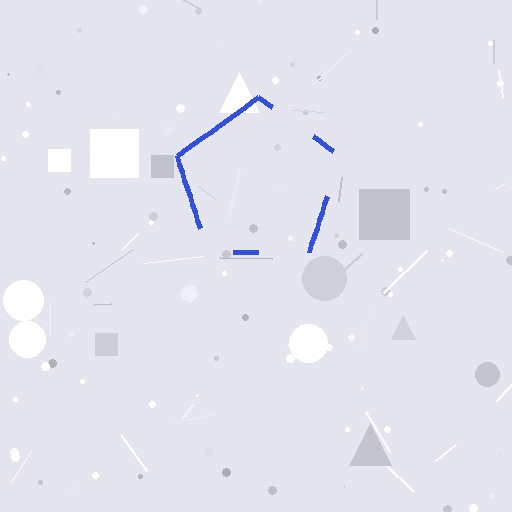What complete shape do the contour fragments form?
The contour fragments form a pentagon.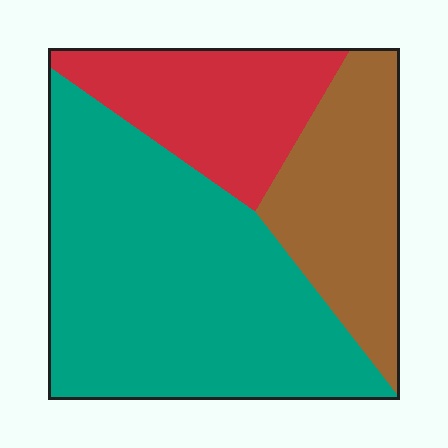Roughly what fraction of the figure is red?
Red covers 21% of the figure.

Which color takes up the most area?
Teal, at roughly 55%.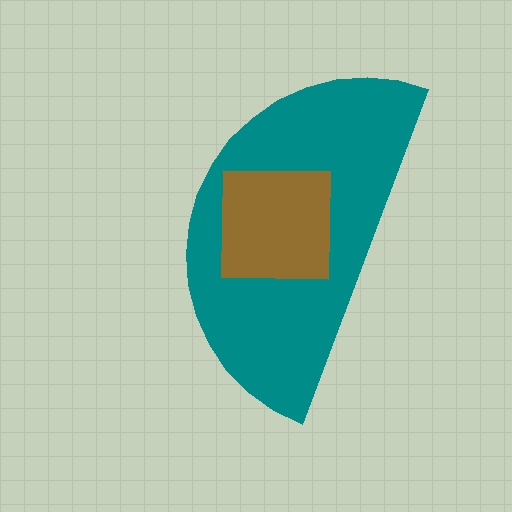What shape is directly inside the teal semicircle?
The brown square.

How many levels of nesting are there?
2.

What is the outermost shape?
The teal semicircle.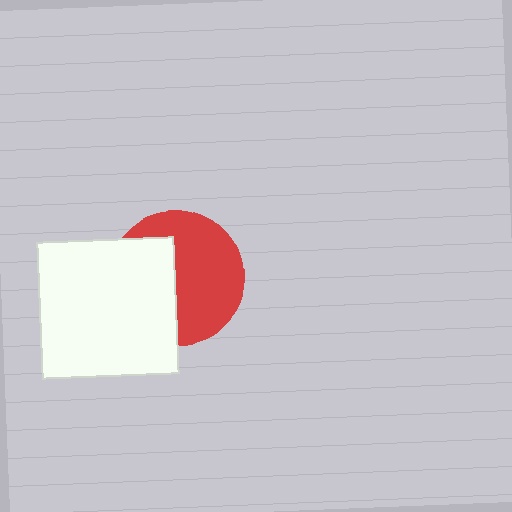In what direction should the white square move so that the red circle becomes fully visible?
The white square should move left. That is the shortest direction to clear the overlap and leave the red circle fully visible.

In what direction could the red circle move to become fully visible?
The red circle could move right. That would shift it out from behind the white square entirely.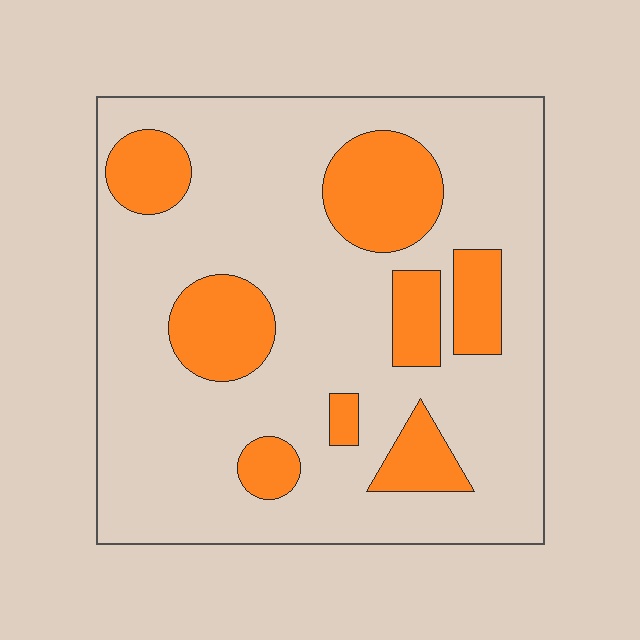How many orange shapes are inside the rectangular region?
8.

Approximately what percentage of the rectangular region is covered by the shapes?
Approximately 25%.